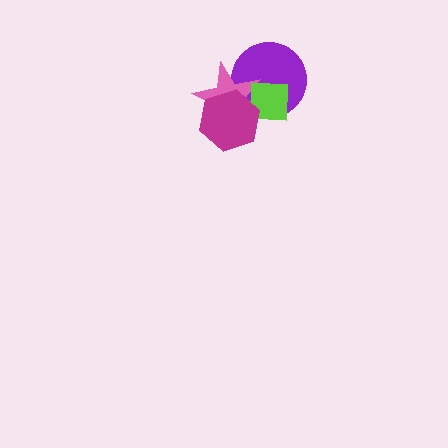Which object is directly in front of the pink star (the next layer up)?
The lime square is directly in front of the pink star.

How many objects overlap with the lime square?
3 objects overlap with the lime square.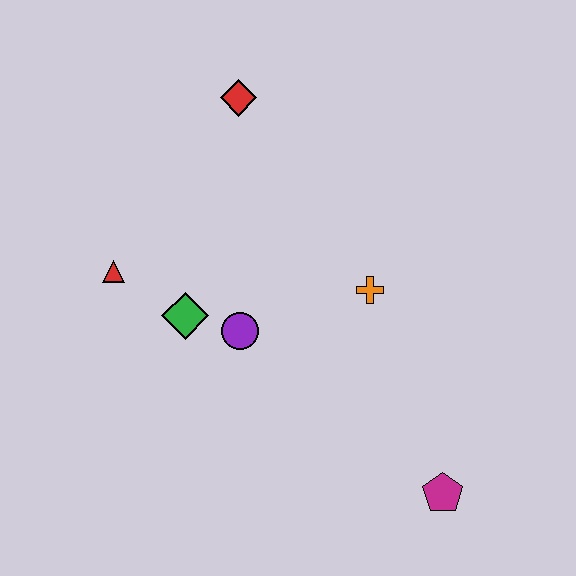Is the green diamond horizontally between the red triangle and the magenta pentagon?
Yes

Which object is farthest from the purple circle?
The magenta pentagon is farthest from the purple circle.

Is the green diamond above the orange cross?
No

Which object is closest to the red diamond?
The red triangle is closest to the red diamond.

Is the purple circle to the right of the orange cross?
No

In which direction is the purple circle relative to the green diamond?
The purple circle is to the right of the green diamond.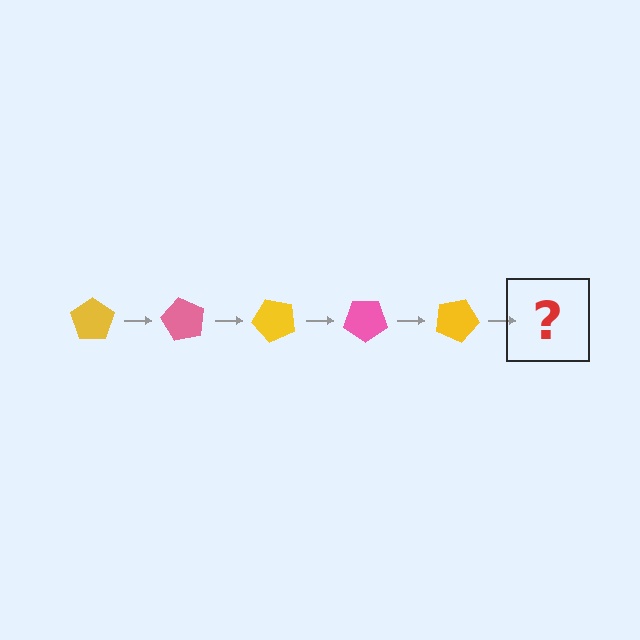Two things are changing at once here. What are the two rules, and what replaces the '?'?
The two rules are that it rotates 60 degrees each step and the color cycles through yellow and pink. The '?' should be a pink pentagon, rotated 300 degrees from the start.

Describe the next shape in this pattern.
It should be a pink pentagon, rotated 300 degrees from the start.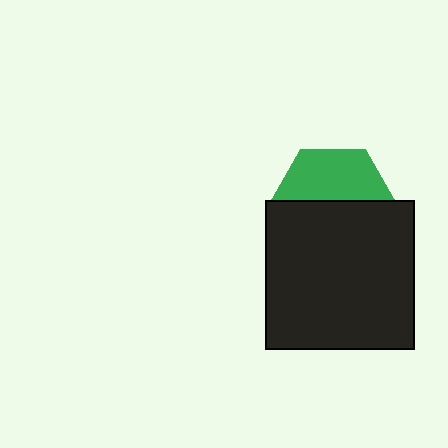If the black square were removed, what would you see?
You would see the complete green hexagon.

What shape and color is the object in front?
The object in front is a black square.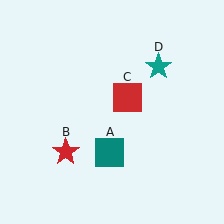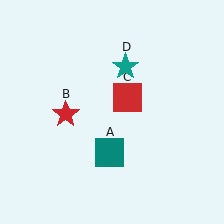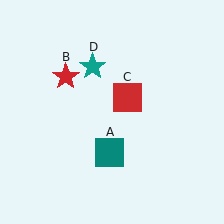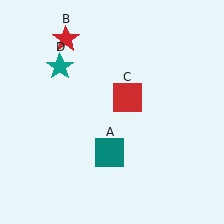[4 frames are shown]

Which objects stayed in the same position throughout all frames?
Teal square (object A) and red square (object C) remained stationary.